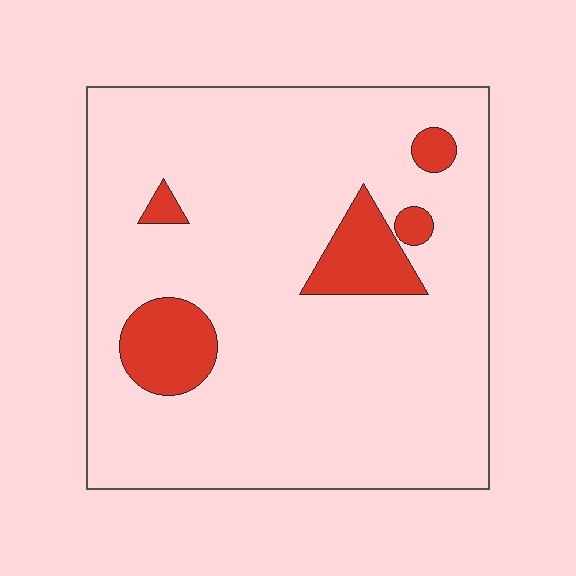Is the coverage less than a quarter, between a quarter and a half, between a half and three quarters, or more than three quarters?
Less than a quarter.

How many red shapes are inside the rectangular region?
5.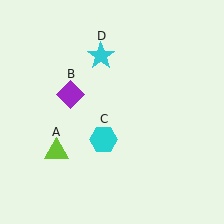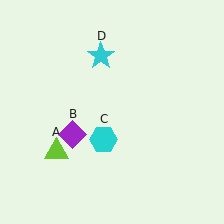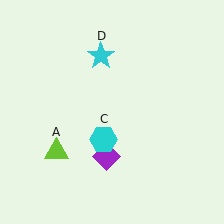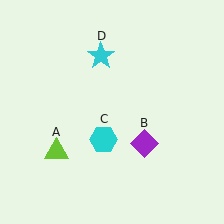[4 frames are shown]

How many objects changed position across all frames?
1 object changed position: purple diamond (object B).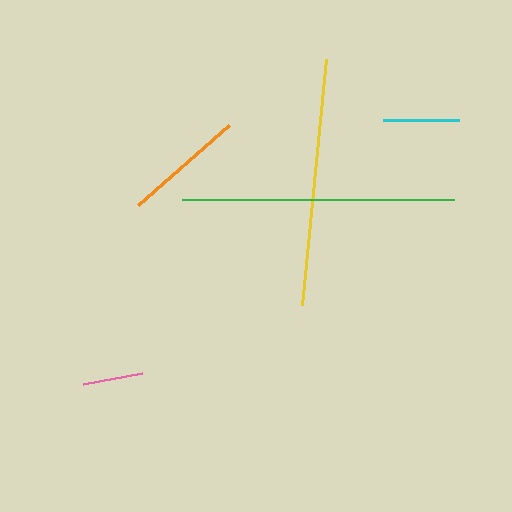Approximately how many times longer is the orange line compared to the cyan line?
The orange line is approximately 1.6 times the length of the cyan line.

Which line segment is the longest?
The green line is the longest at approximately 272 pixels.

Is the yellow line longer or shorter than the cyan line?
The yellow line is longer than the cyan line.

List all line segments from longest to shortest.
From longest to shortest: green, yellow, orange, cyan, pink.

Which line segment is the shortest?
The pink line is the shortest at approximately 60 pixels.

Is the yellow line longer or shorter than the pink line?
The yellow line is longer than the pink line.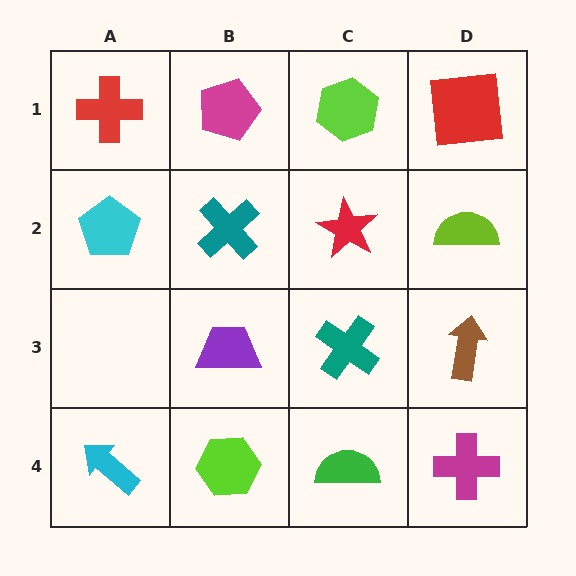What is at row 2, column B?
A teal cross.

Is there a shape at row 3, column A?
No, that cell is empty.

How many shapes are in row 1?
4 shapes.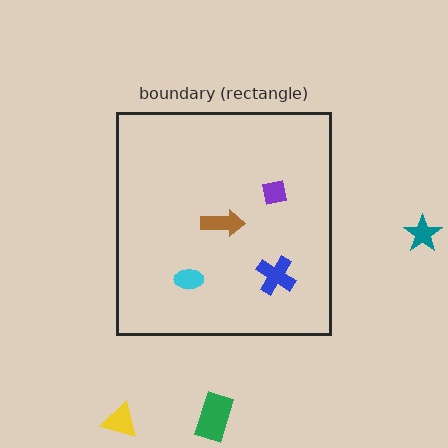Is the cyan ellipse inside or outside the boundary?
Inside.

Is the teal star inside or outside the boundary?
Outside.